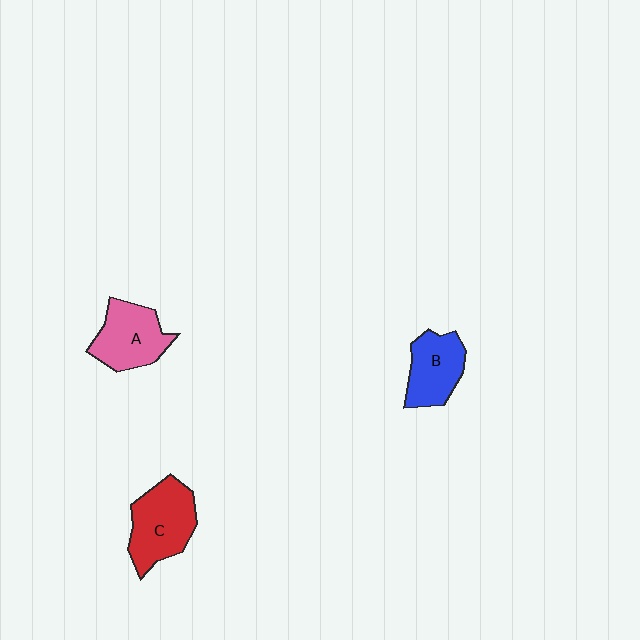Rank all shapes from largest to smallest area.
From largest to smallest: C (red), A (pink), B (blue).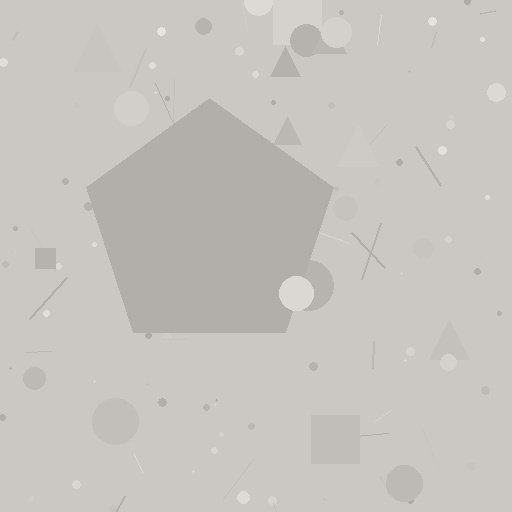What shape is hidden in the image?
A pentagon is hidden in the image.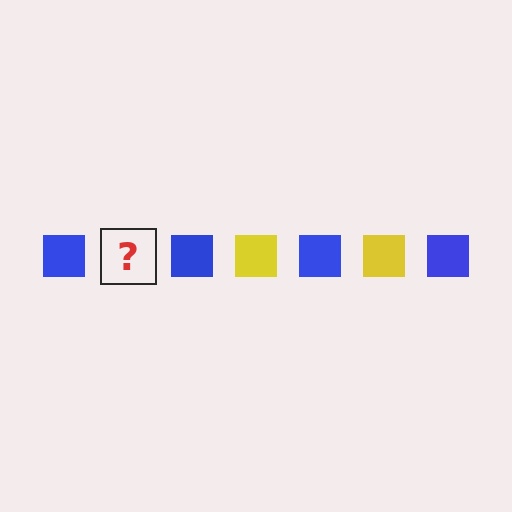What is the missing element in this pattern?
The missing element is a yellow square.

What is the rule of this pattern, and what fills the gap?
The rule is that the pattern cycles through blue, yellow squares. The gap should be filled with a yellow square.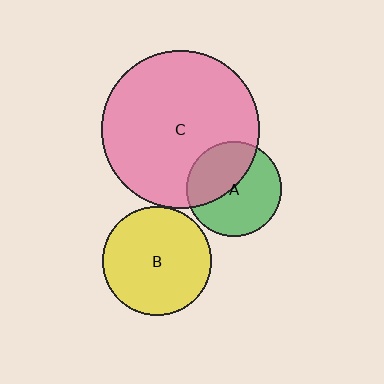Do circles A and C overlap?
Yes.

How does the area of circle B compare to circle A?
Approximately 1.3 times.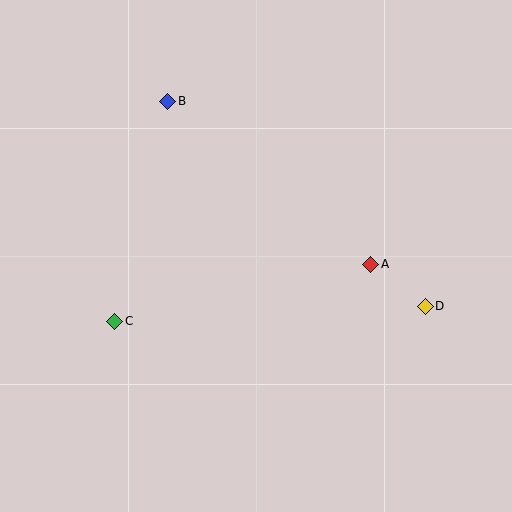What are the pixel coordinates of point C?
Point C is at (115, 321).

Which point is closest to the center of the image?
Point A at (371, 264) is closest to the center.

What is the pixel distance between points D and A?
The distance between D and A is 69 pixels.